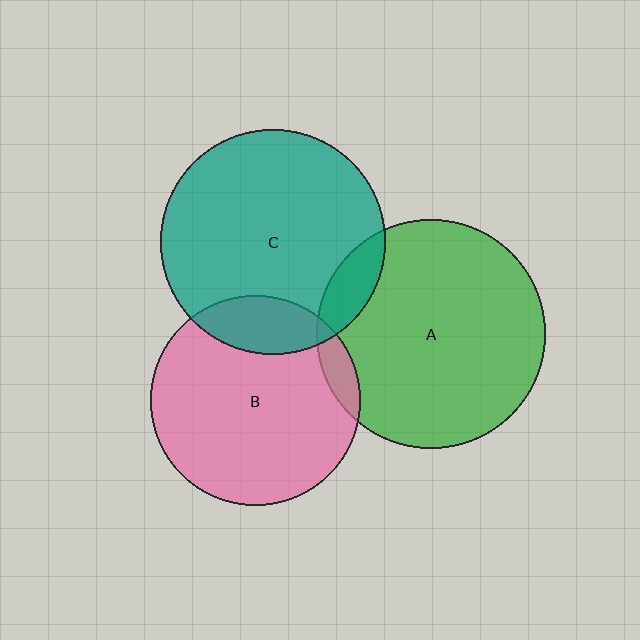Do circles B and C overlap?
Yes.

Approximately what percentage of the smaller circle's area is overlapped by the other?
Approximately 15%.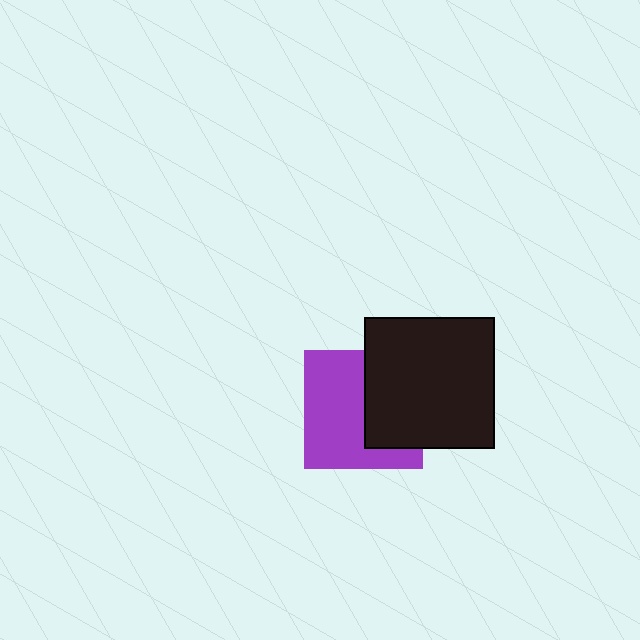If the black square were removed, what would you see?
You would see the complete purple square.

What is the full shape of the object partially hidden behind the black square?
The partially hidden object is a purple square.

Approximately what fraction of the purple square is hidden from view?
Roughly 42% of the purple square is hidden behind the black square.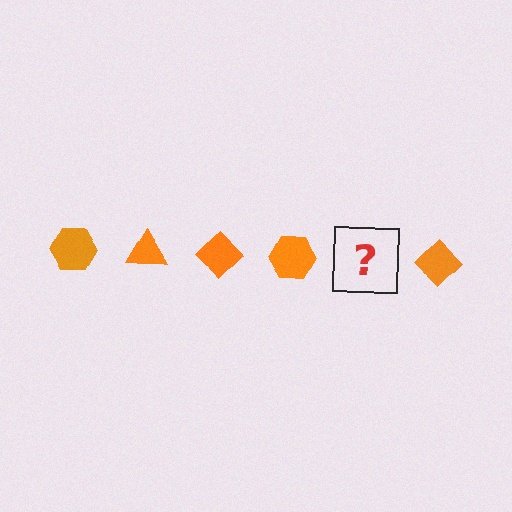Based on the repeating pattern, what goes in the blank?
The blank should be an orange triangle.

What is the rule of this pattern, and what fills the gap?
The rule is that the pattern cycles through hexagon, triangle, diamond shapes in orange. The gap should be filled with an orange triangle.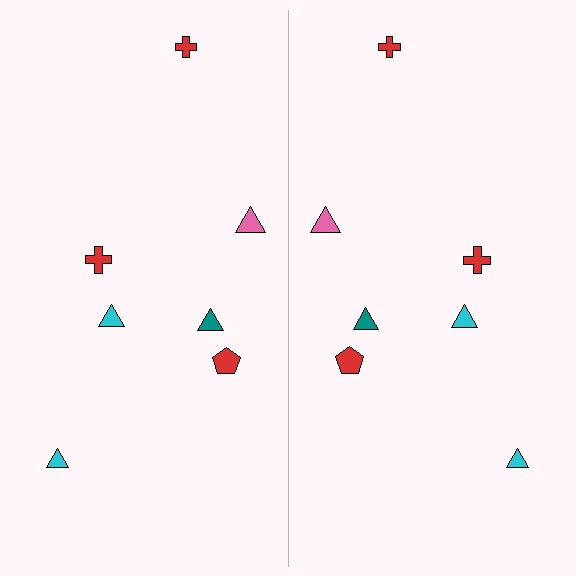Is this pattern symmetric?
Yes, this pattern has bilateral (reflection) symmetry.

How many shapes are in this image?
There are 14 shapes in this image.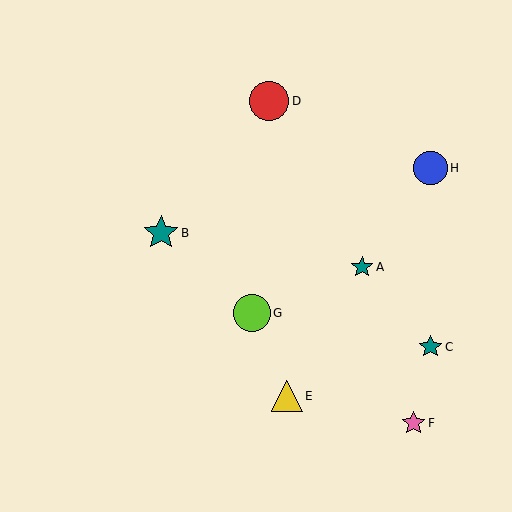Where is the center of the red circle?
The center of the red circle is at (269, 101).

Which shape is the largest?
The red circle (labeled D) is the largest.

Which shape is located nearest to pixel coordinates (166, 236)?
The teal star (labeled B) at (161, 233) is nearest to that location.